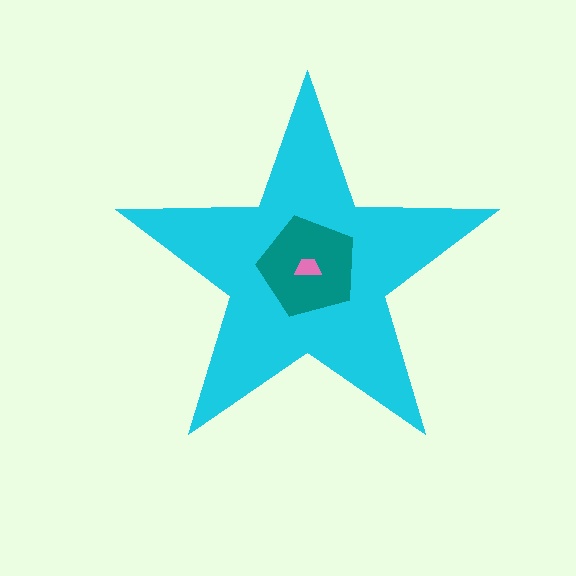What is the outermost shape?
The cyan star.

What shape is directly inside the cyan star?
The teal pentagon.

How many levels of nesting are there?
3.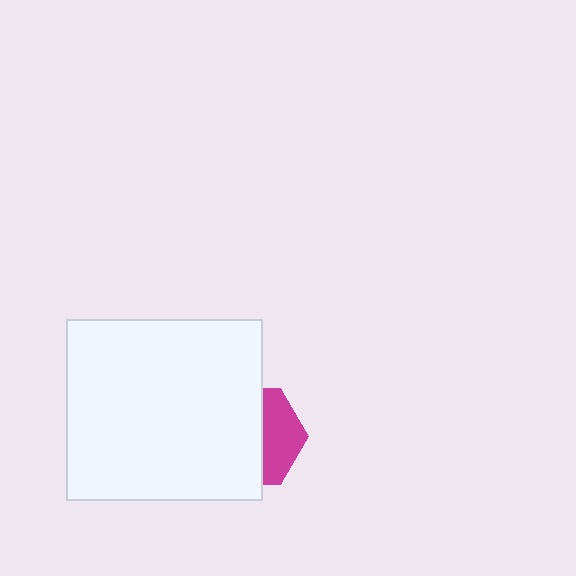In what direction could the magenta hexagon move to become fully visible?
The magenta hexagon could move right. That would shift it out from behind the white rectangle entirely.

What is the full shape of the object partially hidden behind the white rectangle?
The partially hidden object is a magenta hexagon.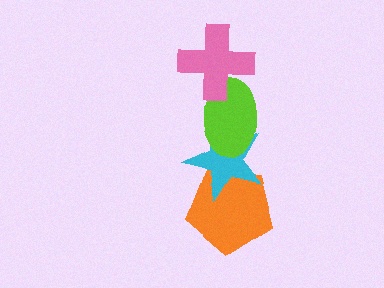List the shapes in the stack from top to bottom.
From top to bottom: the pink cross, the lime ellipse, the cyan star, the orange pentagon.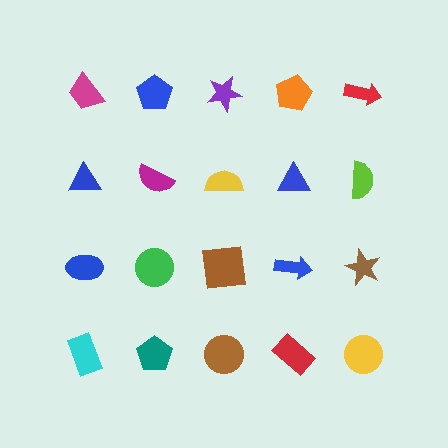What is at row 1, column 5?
A red arrow.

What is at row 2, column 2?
A magenta semicircle.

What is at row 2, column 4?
A blue triangle.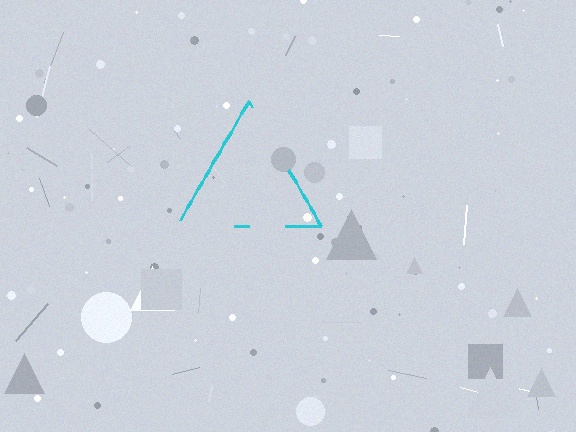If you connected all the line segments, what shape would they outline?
They would outline a triangle.